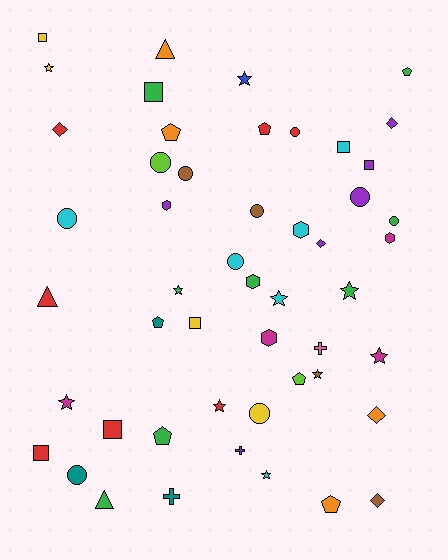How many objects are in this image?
There are 50 objects.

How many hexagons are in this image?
There are 5 hexagons.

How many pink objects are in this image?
There is 1 pink object.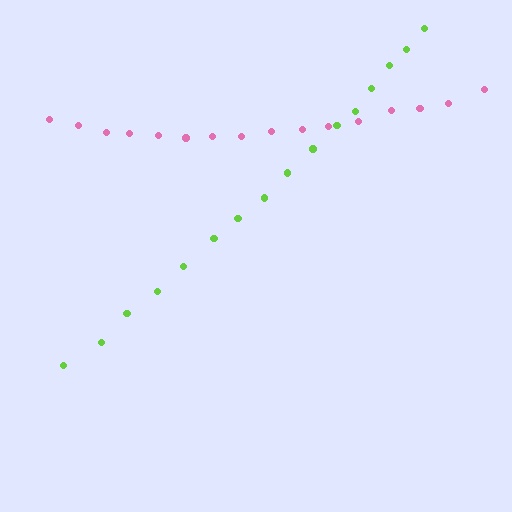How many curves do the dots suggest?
There are 2 distinct paths.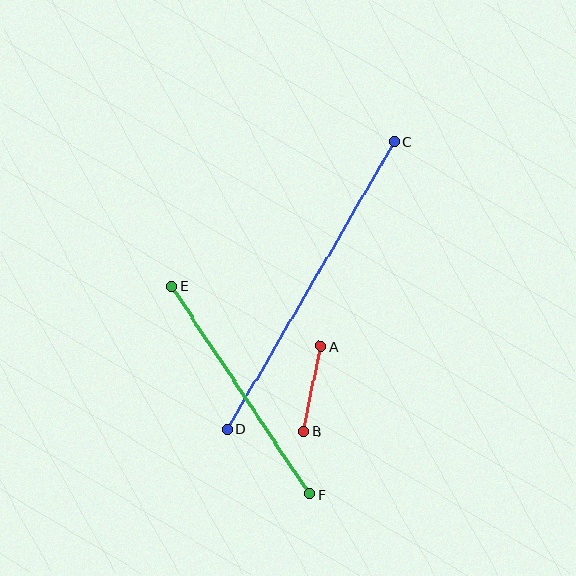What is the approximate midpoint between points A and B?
The midpoint is at approximately (312, 389) pixels.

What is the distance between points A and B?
The distance is approximately 87 pixels.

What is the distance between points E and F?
The distance is approximately 249 pixels.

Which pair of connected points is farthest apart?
Points C and D are farthest apart.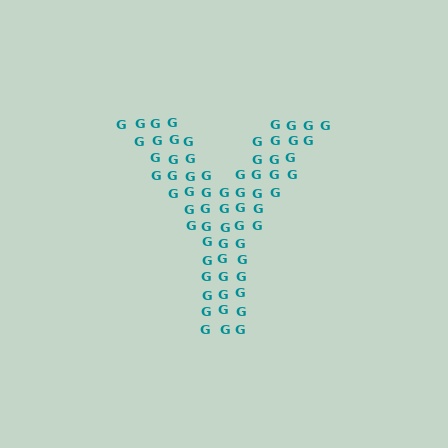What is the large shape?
The large shape is the letter Y.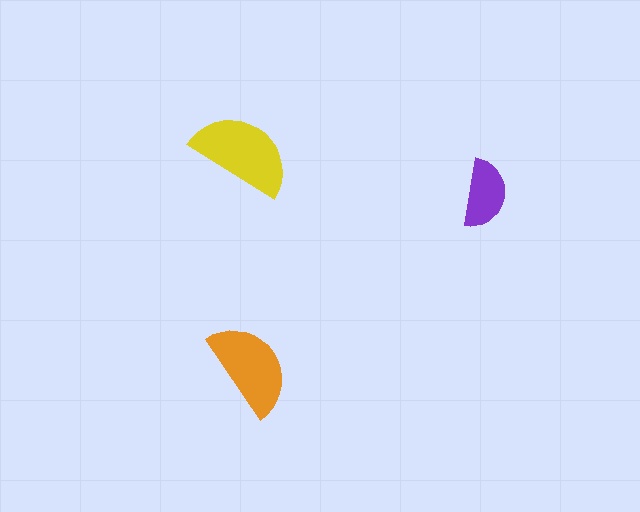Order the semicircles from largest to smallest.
the yellow one, the orange one, the purple one.